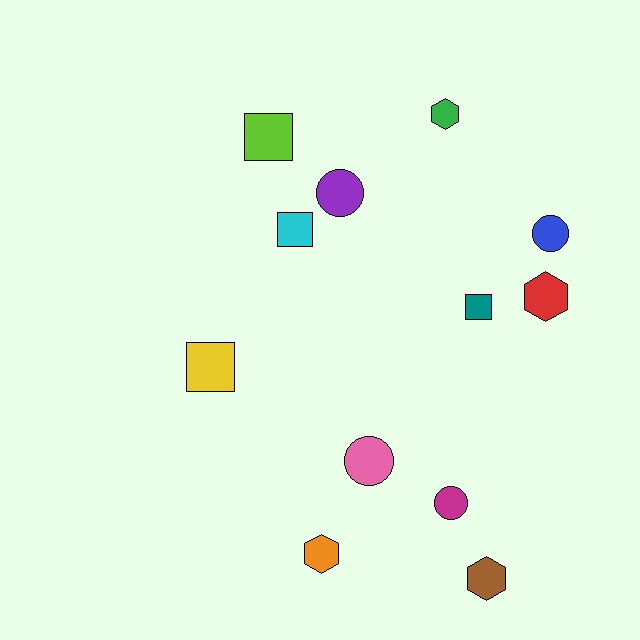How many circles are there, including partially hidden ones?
There are 4 circles.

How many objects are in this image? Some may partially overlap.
There are 12 objects.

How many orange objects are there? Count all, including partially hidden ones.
There is 1 orange object.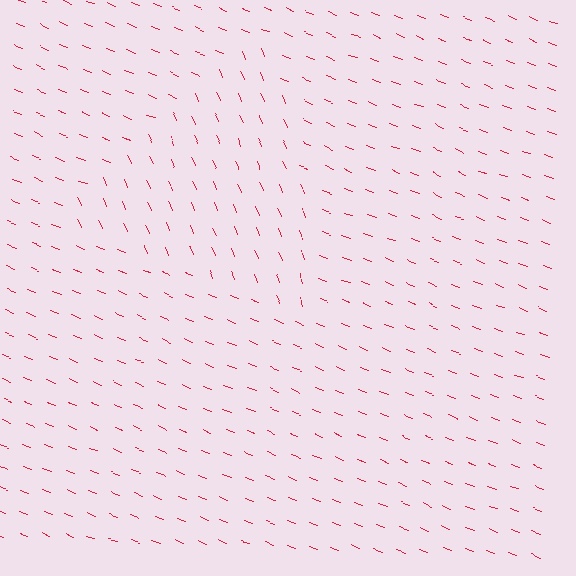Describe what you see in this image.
The image is filled with small red line segments. A triangle region in the image has lines oriented differently from the surrounding lines, creating a visible texture boundary.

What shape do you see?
I see a triangle.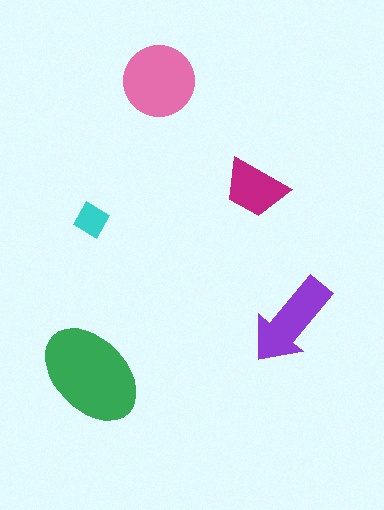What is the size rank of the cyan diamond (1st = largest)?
5th.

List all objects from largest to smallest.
The green ellipse, the pink circle, the purple arrow, the magenta trapezoid, the cyan diamond.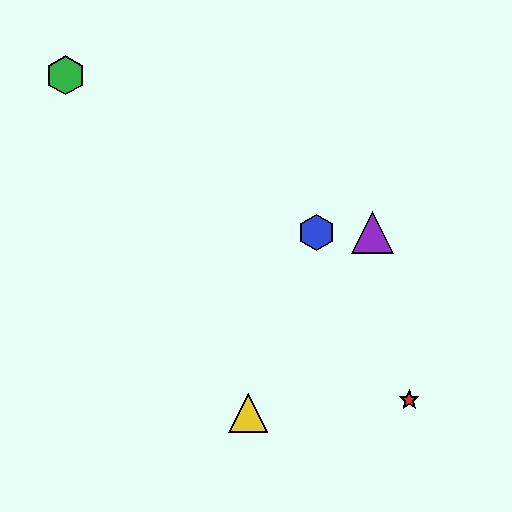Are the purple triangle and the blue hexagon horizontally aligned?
Yes, both are at y≈233.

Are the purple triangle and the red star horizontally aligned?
No, the purple triangle is at y≈233 and the red star is at y≈400.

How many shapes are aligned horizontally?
2 shapes (the blue hexagon, the purple triangle) are aligned horizontally.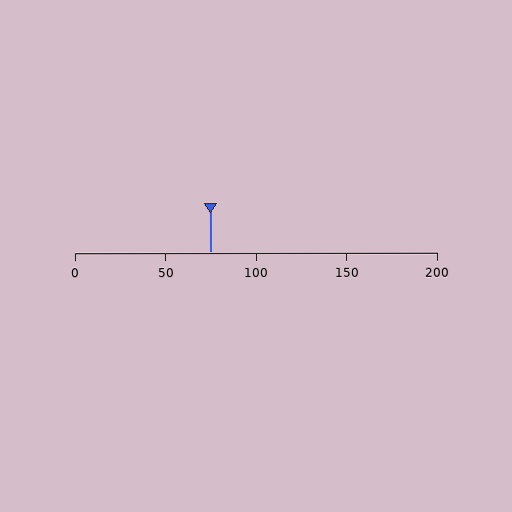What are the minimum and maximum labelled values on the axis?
The axis runs from 0 to 200.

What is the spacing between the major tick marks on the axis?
The major ticks are spaced 50 apart.